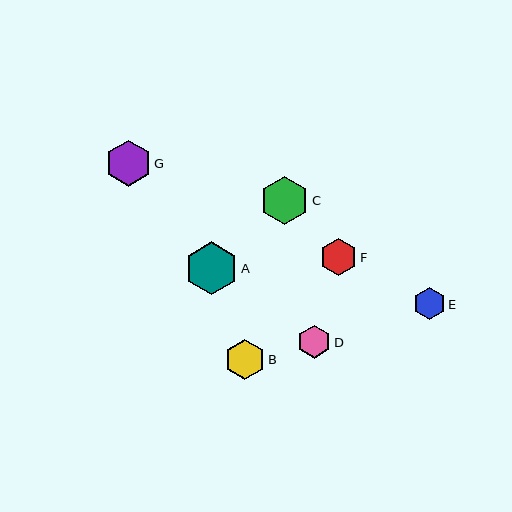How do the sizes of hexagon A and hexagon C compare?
Hexagon A and hexagon C are approximately the same size.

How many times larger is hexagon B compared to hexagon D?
Hexagon B is approximately 1.2 times the size of hexagon D.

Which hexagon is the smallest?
Hexagon E is the smallest with a size of approximately 32 pixels.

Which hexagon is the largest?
Hexagon A is the largest with a size of approximately 53 pixels.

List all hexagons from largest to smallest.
From largest to smallest: A, C, G, B, F, D, E.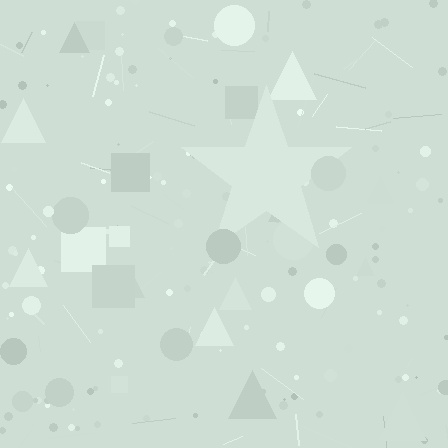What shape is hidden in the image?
A star is hidden in the image.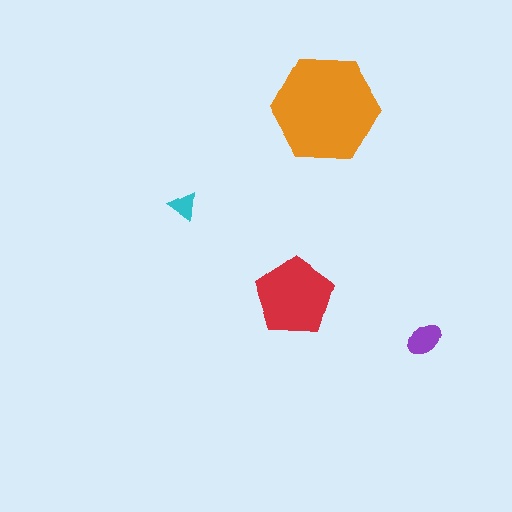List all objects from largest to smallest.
The orange hexagon, the red pentagon, the purple ellipse, the cyan triangle.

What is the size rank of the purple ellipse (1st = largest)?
3rd.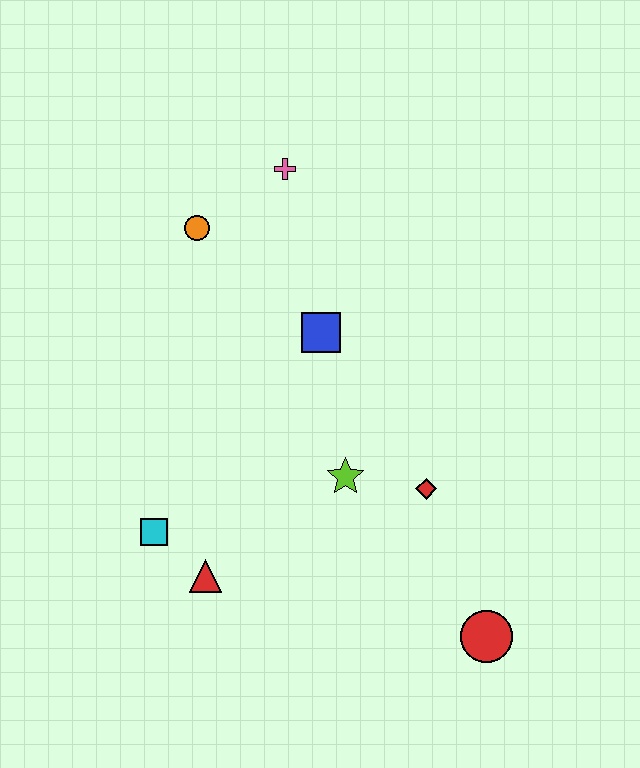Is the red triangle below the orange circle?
Yes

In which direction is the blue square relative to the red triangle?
The blue square is above the red triangle.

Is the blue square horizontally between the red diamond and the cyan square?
Yes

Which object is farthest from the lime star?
The pink cross is farthest from the lime star.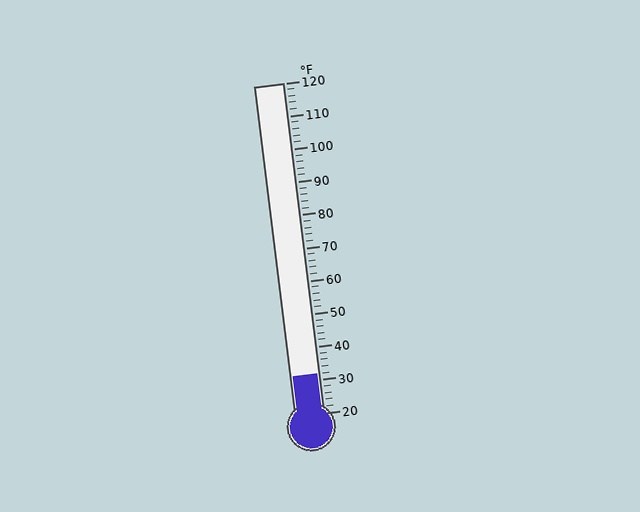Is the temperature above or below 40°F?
The temperature is below 40°F.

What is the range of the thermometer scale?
The thermometer scale ranges from 20°F to 120°F.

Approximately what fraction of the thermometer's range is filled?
The thermometer is filled to approximately 10% of its range.